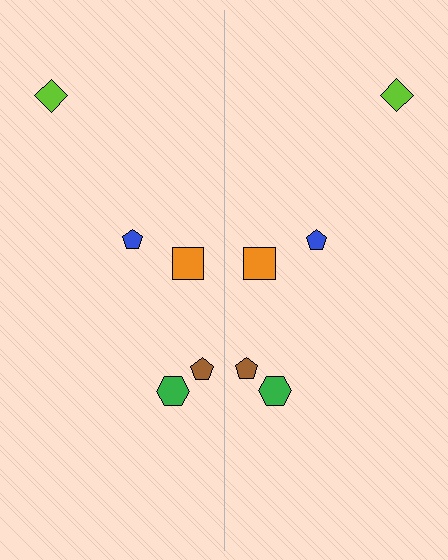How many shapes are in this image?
There are 10 shapes in this image.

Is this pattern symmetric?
Yes, this pattern has bilateral (reflection) symmetry.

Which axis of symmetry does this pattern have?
The pattern has a vertical axis of symmetry running through the center of the image.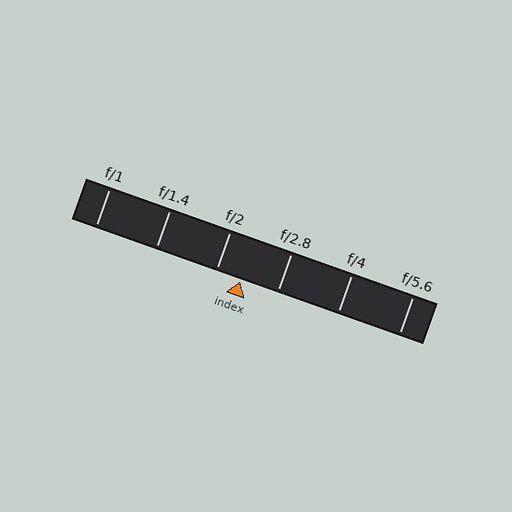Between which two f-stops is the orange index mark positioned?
The index mark is between f/2 and f/2.8.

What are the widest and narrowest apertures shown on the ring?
The widest aperture shown is f/1 and the narrowest is f/5.6.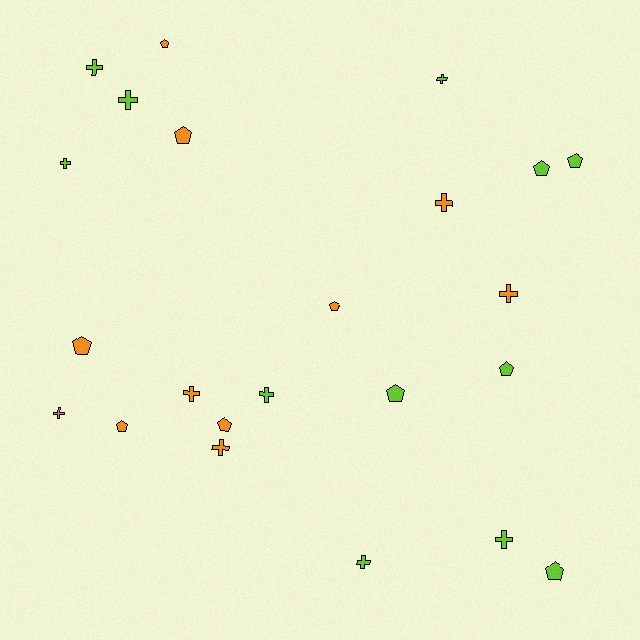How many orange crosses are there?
There are 5 orange crosses.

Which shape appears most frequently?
Cross, with 12 objects.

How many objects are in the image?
There are 23 objects.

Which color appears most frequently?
Lime, with 12 objects.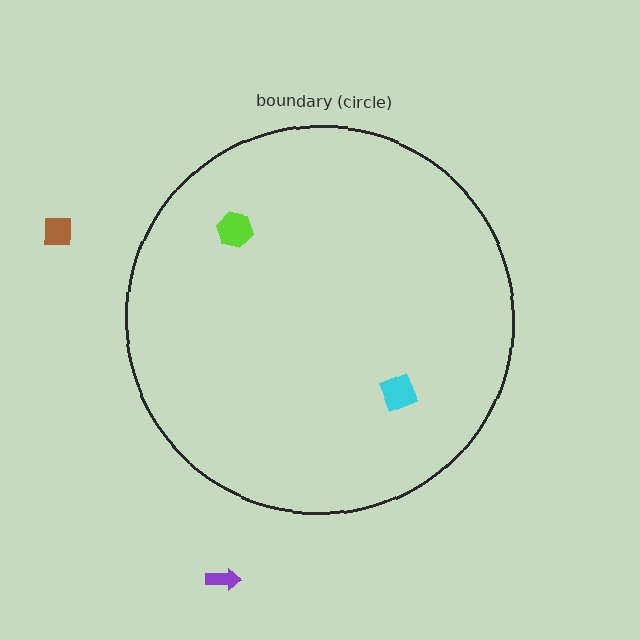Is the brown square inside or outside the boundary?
Outside.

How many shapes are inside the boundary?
2 inside, 2 outside.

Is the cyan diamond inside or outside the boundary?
Inside.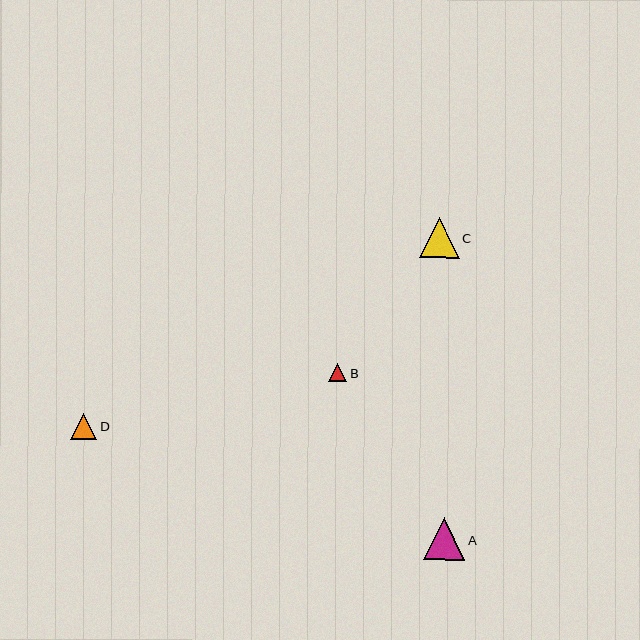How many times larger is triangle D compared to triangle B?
Triangle D is approximately 1.4 times the size of triangle B.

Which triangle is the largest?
Triangle A is the largest with a size of approximately 41 pixels.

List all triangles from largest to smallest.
From largest to smallest: A, C, D, B.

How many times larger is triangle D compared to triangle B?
Triangle D is approximately 1.4 times the size of triangle B.